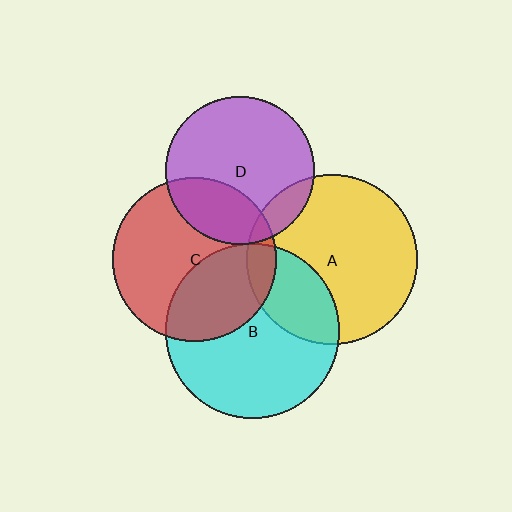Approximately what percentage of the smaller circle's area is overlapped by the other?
Approximately 10%.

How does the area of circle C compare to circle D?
Approximately 1.2 times.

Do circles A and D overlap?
Yes.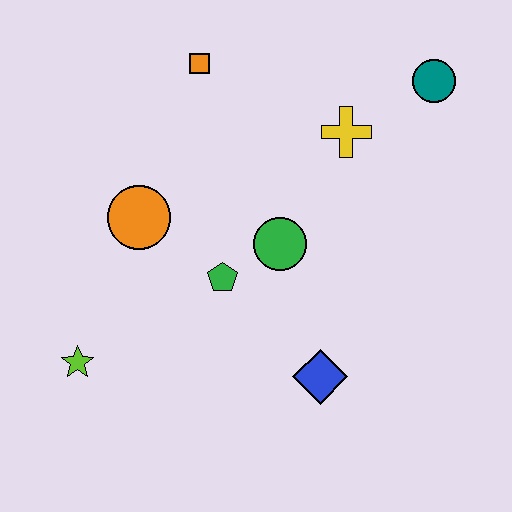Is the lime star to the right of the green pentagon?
No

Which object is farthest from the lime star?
The teal circle is farthest from the lime star.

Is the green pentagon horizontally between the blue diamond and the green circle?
No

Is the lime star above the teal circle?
No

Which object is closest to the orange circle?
The green pentagon is closest to the orange circle.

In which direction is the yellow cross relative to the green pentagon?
The yellow cross is above the green pentagon.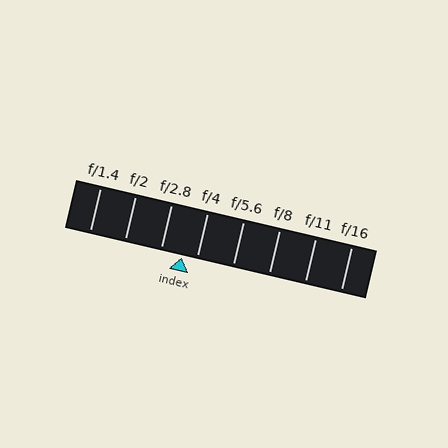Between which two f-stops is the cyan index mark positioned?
The index mark is between f/2.8 and f/4.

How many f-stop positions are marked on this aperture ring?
There are 8 f-stop positions marked.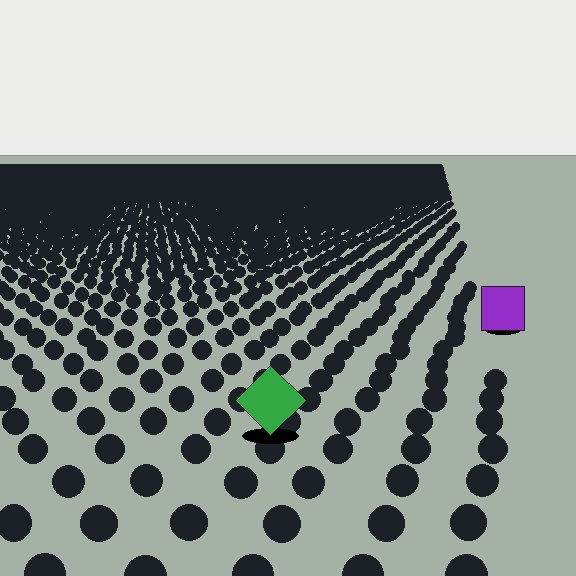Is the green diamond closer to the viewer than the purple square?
Yes. The green diamond is closer — you can tell from the texture gradient: the ground texture is coarser near it.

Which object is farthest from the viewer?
The purple square is farthest from the viewer. It appears smaller and the ground texture around it is denser.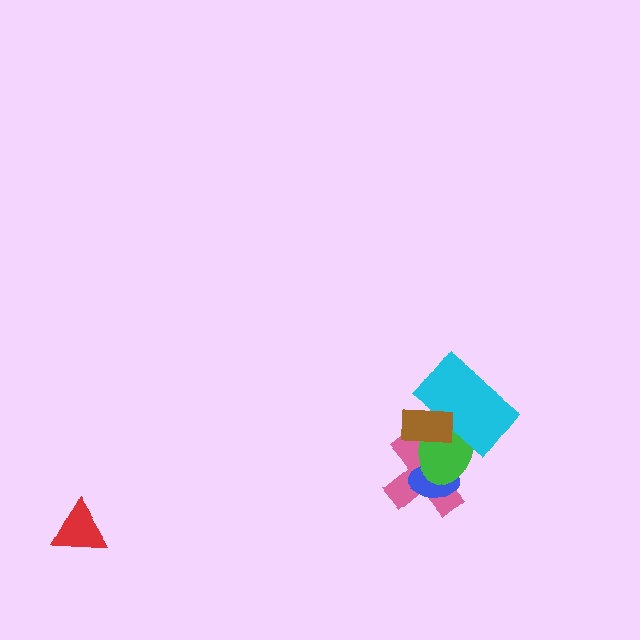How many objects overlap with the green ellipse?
4 objects overlap with the green ellipse.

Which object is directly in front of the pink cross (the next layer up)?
The blue ellipse is directly in front of the pink cross.